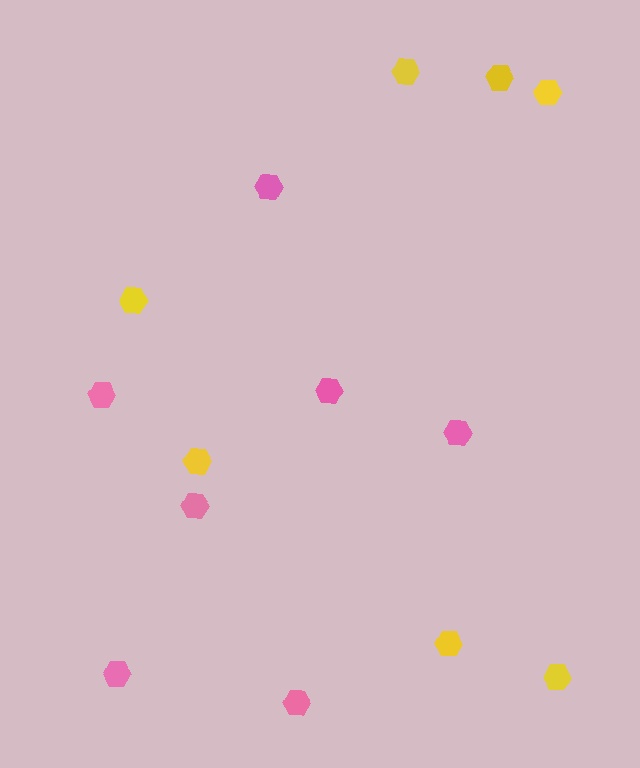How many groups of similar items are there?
There are 2 groups: one group of yellow hexagons (7) and one group of pink hexagons (7).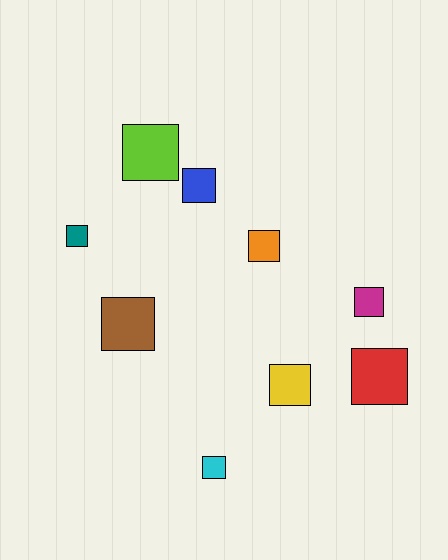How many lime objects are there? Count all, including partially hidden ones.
There is 1 lime object.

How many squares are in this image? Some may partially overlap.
There are 9 squares.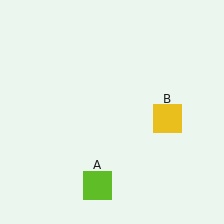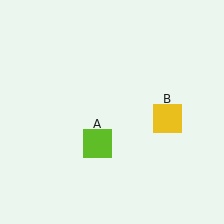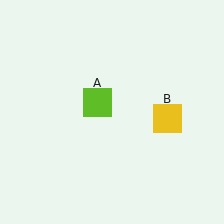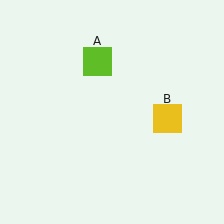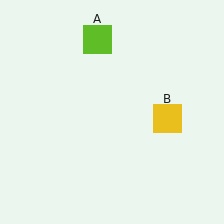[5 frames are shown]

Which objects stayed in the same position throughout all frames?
Yellow square (object B) remained stationary.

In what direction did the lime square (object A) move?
The lime square (object A) moved up.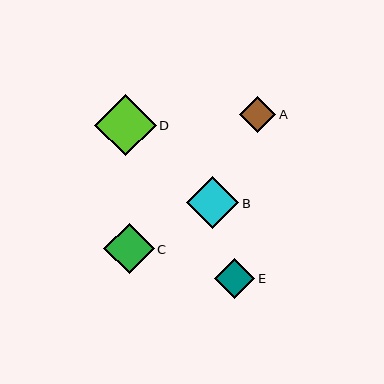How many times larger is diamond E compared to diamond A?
Diamond E is approximately 1.1 times the size of diamond A.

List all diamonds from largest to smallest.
From largest to smallest: D, B, C, E, A.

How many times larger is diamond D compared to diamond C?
Diamond D is approximately 1.2 times the size of diamond C.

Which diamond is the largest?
Diamond D is the largest with a size of approximately 61 pixels.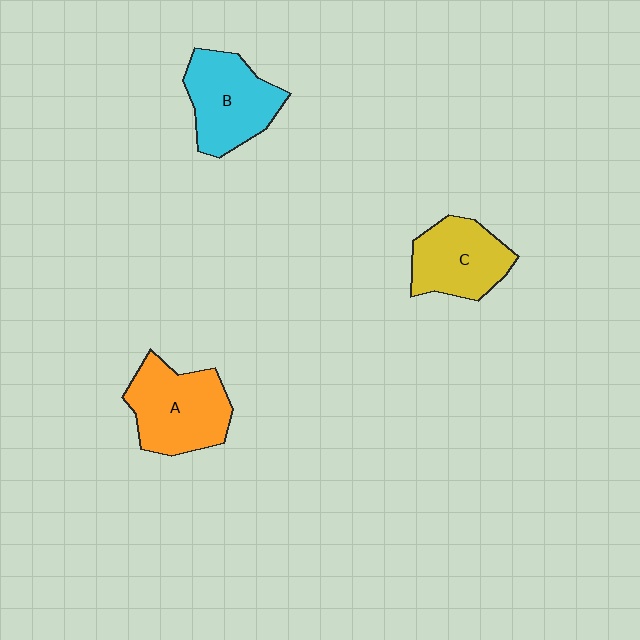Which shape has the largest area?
Shape A (orange).